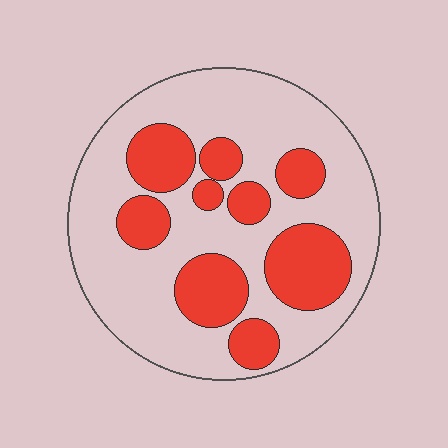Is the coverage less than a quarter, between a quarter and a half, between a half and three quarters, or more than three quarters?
Between a quarter and a half.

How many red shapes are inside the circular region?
9.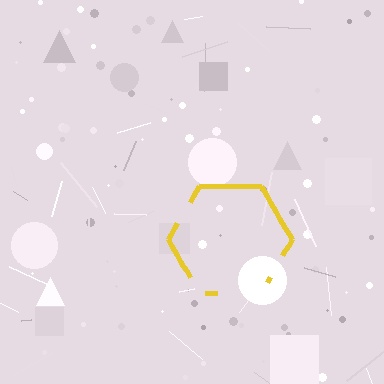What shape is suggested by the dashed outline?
The dashed outline suggests a hexagon.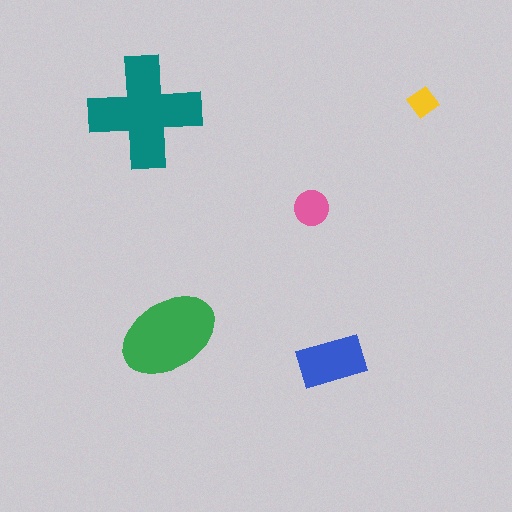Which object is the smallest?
The yellow diamond.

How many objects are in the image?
There are 5 objects in the image.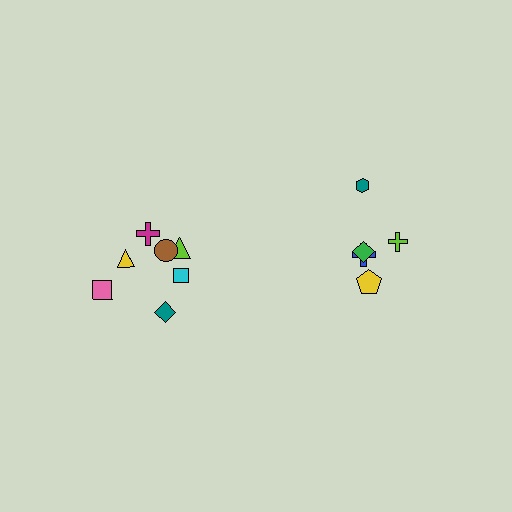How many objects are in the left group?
There are 7 objects.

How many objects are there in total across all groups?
There are 12 objects.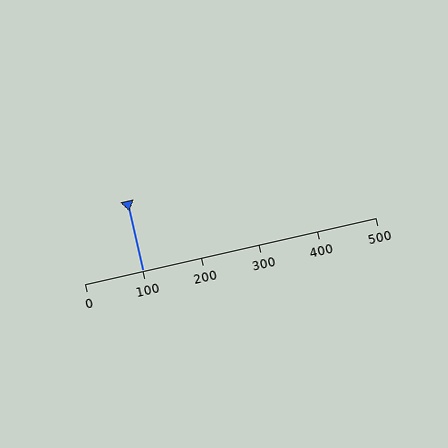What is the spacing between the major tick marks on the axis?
The major ticks are spaced 100 apart.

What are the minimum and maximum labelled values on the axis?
The axis runs from 0 to 500.